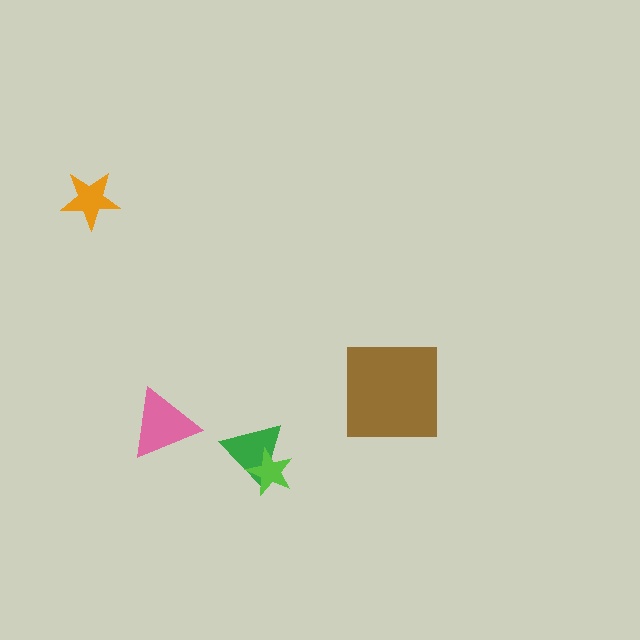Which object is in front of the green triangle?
The lime star is in front of the green triangle.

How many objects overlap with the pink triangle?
0 objects overlap with the pink triangle.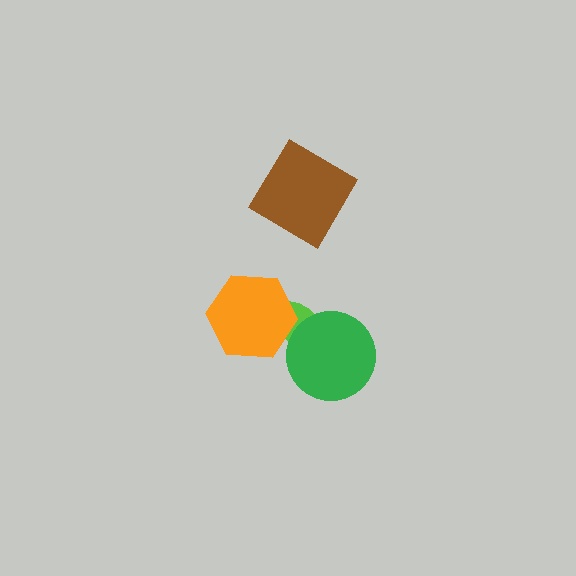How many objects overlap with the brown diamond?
0 objects overlap with the brown diamond.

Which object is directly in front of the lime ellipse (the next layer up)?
The green circle is directly in front of the lime ellipse.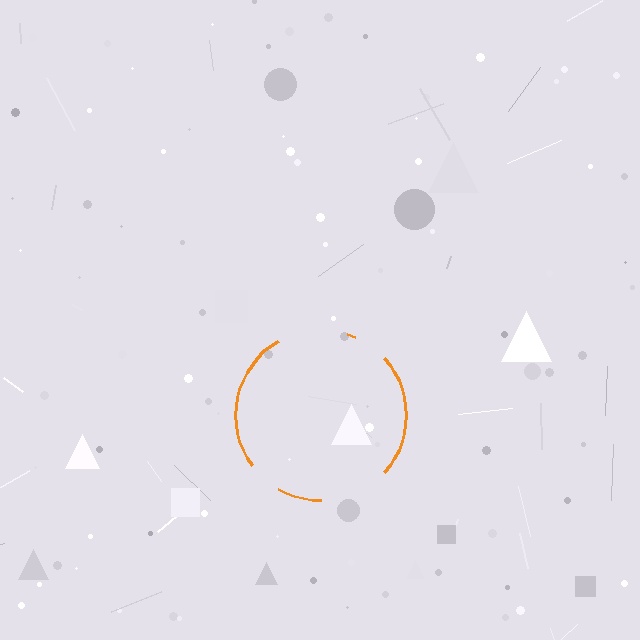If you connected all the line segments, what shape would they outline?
They would outline a circle.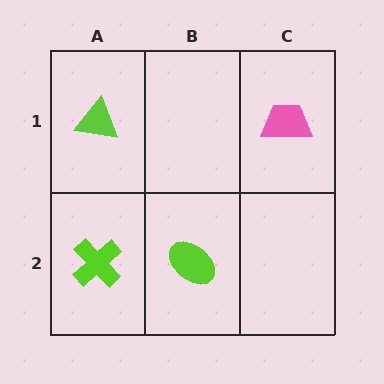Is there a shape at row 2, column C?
No, that cell is empty.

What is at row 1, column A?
A lime triangle.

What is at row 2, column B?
A lime ellipse.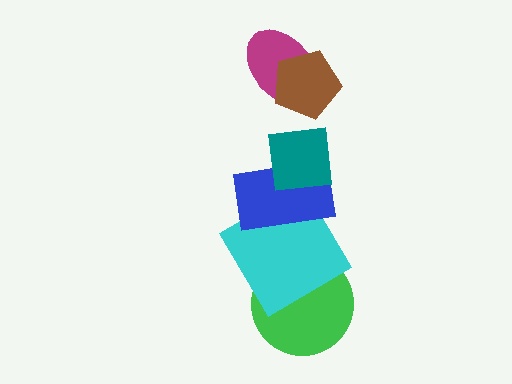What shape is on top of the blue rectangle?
The teal square is on top of the blue rectangle.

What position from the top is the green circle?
The green circle is 6th from the top.